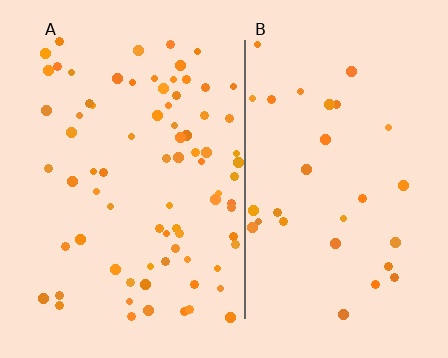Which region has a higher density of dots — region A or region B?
A (the left).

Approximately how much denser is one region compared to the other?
Approximately 2.5× — region A over region B.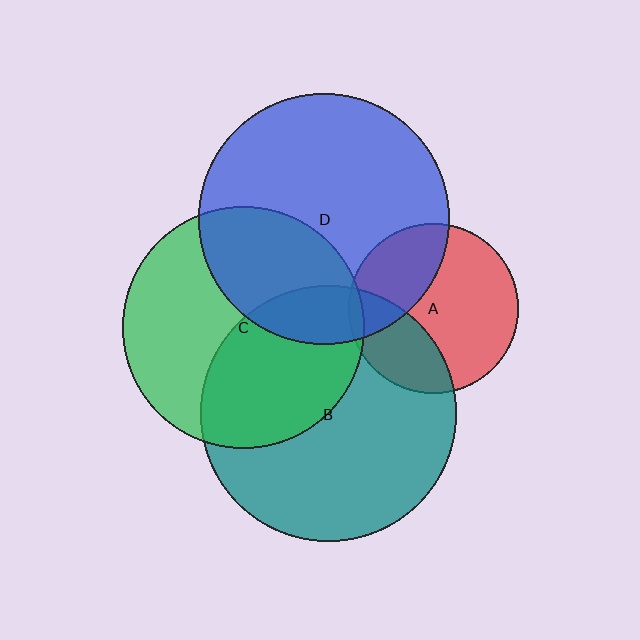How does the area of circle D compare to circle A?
Approximately 2.2 times.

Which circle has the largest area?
Circle B (teal).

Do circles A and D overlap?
Yes.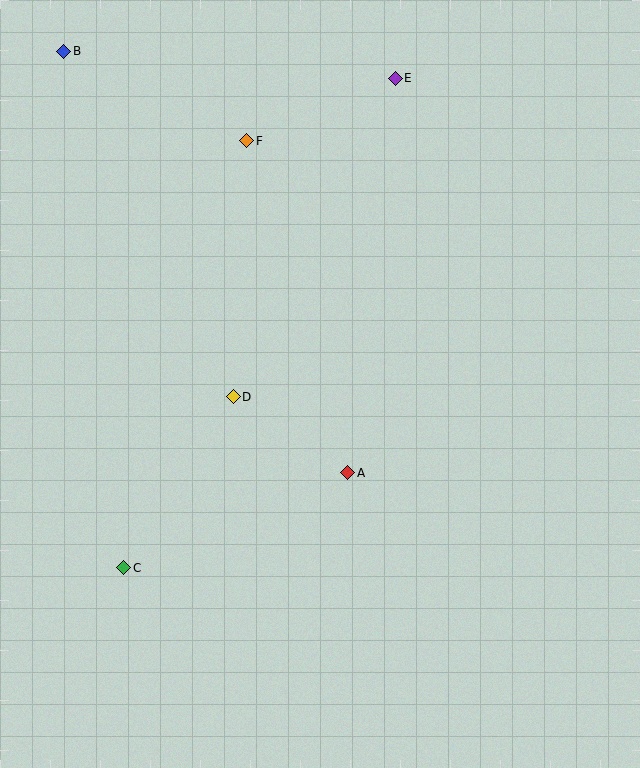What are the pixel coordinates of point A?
Point A is at (348, 473).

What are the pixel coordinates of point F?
Point F is at (247, 141).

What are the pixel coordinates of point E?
Point E is at (395, 78).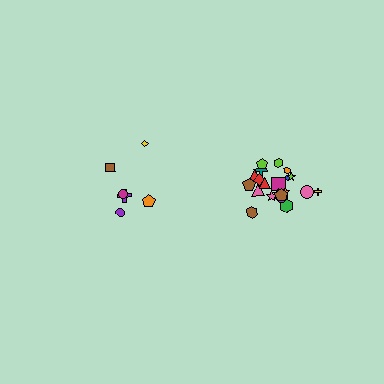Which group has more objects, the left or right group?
The right group.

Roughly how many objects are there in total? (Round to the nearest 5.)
Roughly 30 objects in total.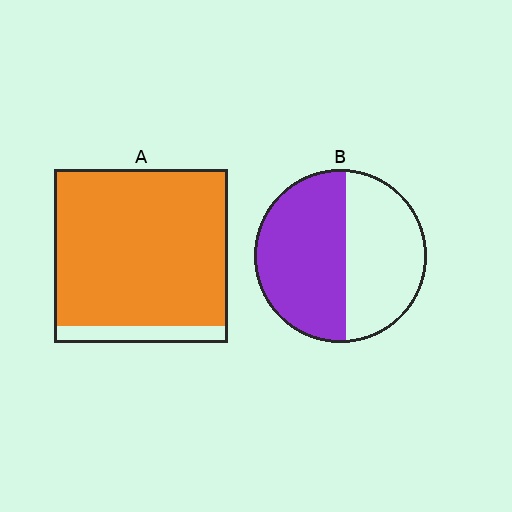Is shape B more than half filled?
Yes.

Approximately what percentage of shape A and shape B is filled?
A is approximately 90% and B is approximately 55%.